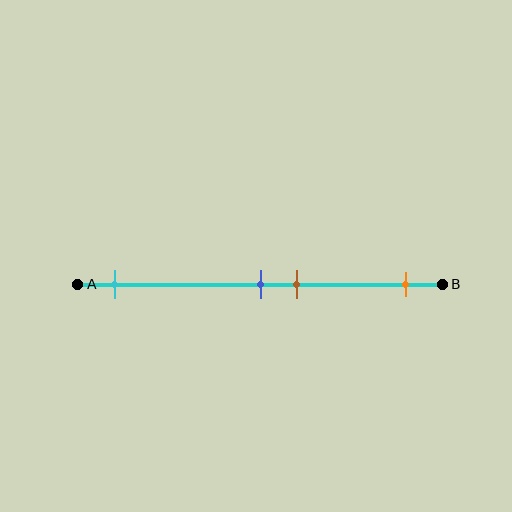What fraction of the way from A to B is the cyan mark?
The cyan mark is approximately 10% (0.1) of the way from A to B.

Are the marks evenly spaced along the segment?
No, the marks are not evenly spaced.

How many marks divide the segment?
There are 4 marks dividing the segment.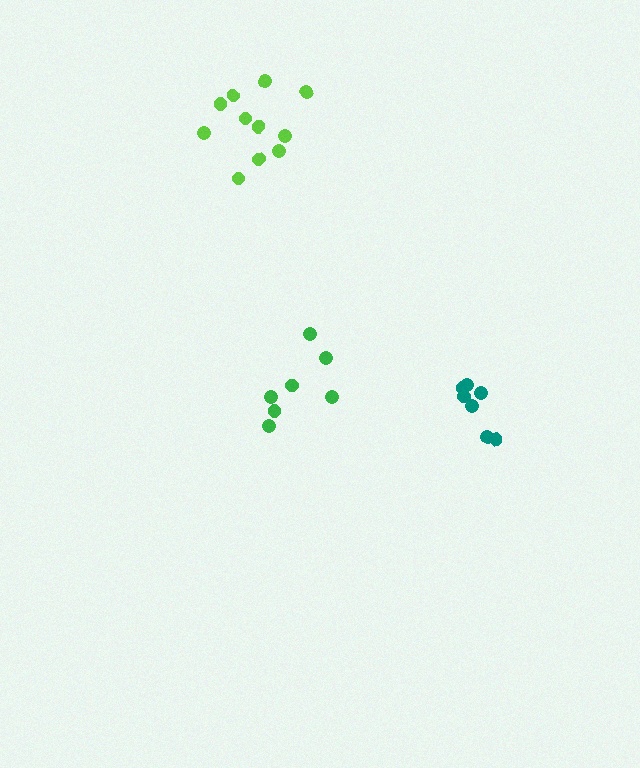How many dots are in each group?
Group 1: 11 dots, Group 2: 7 dots, Group 3: 7 dots (25 total).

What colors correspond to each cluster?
The clusters are colored: lime, green, teal.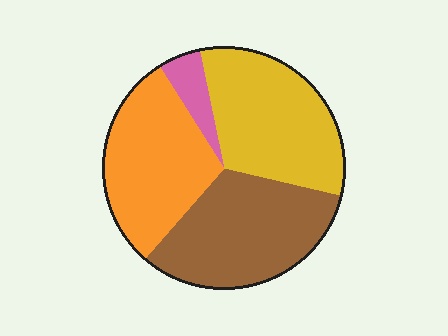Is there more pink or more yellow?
Yellow.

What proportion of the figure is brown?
Brown covers around 30% of the figure.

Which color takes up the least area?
Pink, at roughly 5%.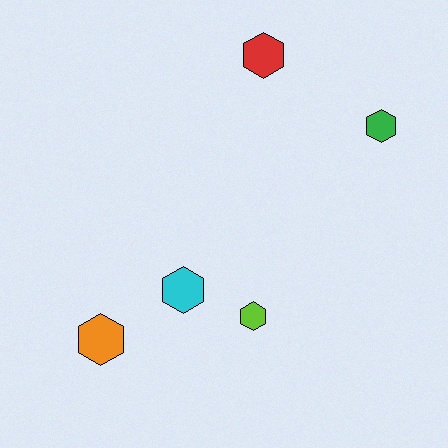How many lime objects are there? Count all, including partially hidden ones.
There is 1 lime object.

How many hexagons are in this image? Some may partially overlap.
There are 5 hexagons.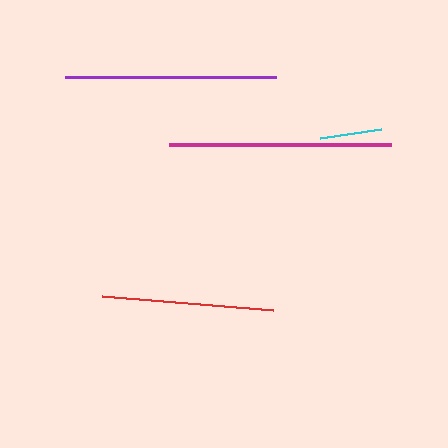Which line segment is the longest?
The magenta line is the longest at approximately 222 pixels.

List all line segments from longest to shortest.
From longest to shortest: magenta, purple, red, cyan.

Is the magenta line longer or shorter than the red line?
The magenta line is longer than the red line.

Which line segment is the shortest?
The cyan line is the shortest at approximately 61 pixels.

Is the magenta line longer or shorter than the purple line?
The magenta line is longer than the purple line.